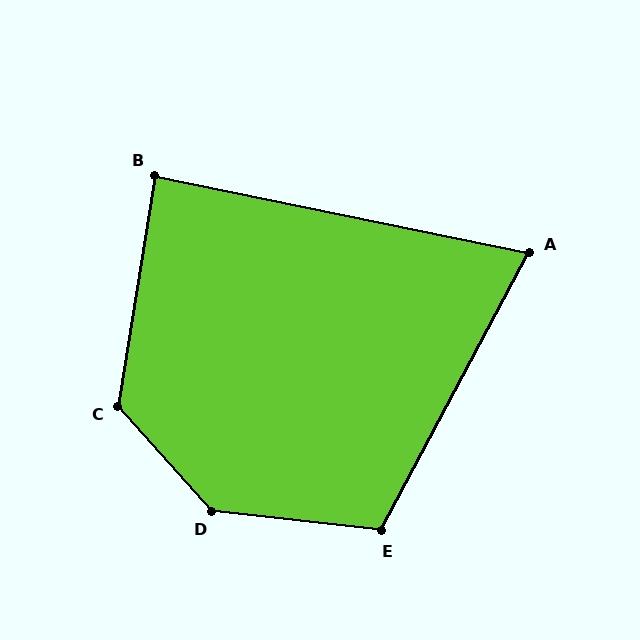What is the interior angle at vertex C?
Approximately 129 degrees (obtuse).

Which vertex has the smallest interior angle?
A, at approximately 74 degrees.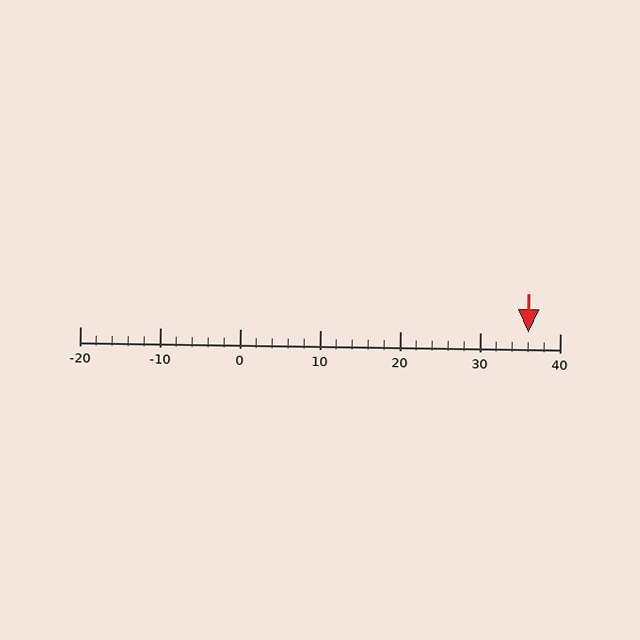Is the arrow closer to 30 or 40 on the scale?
The arrow is closer to 40.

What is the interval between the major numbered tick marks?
The major tick marks are spaced 10 units apart.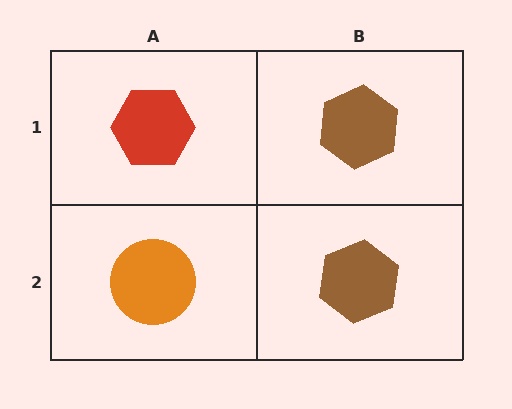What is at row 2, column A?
An orange circle.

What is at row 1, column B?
A brown hexagon.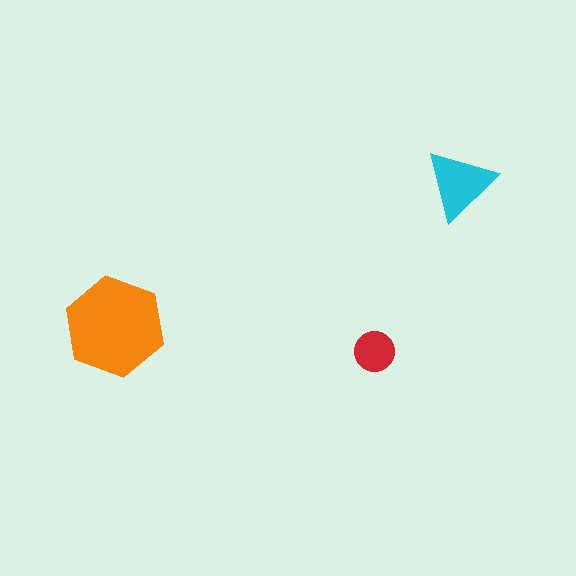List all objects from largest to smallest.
The orange hexagon, the cyan triangle, the red circle.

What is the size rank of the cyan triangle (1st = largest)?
2nd.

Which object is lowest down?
The red circle is bottommost.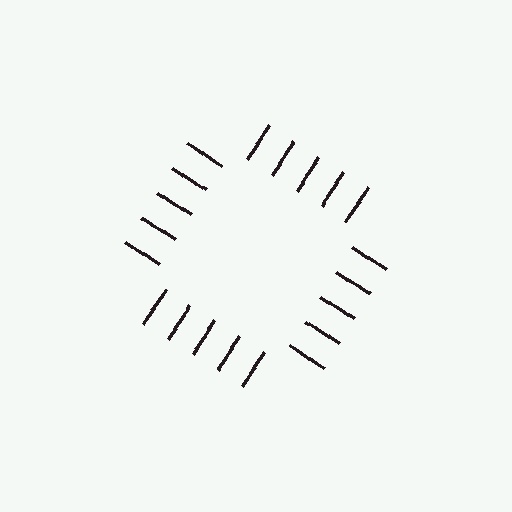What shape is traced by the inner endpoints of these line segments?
An illusory square — the line segments terminate on its edges but no continuous stroke is drawn.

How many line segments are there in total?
20 — 5 along each of the 4 edges.